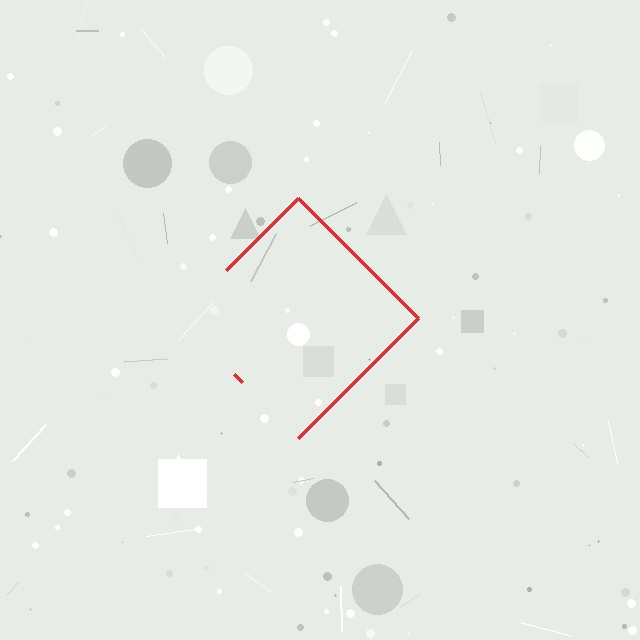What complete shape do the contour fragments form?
The contour fragments form a diamond.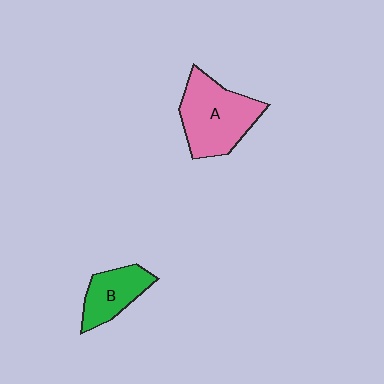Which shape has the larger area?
Shape A (pink).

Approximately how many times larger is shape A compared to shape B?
Approximately 1.7 times.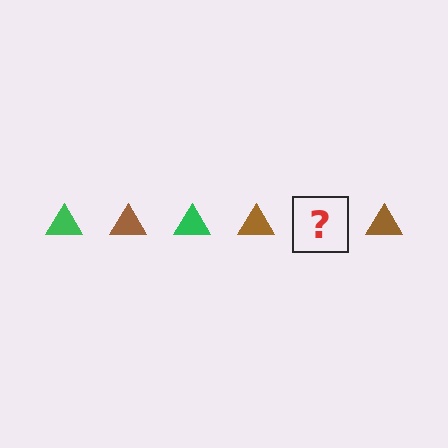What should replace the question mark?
The question mark should be replaced with a green triangle.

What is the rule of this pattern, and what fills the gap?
The rule is that the pattern cycles through green, brown triangles. The gap should be filled with a green triangle.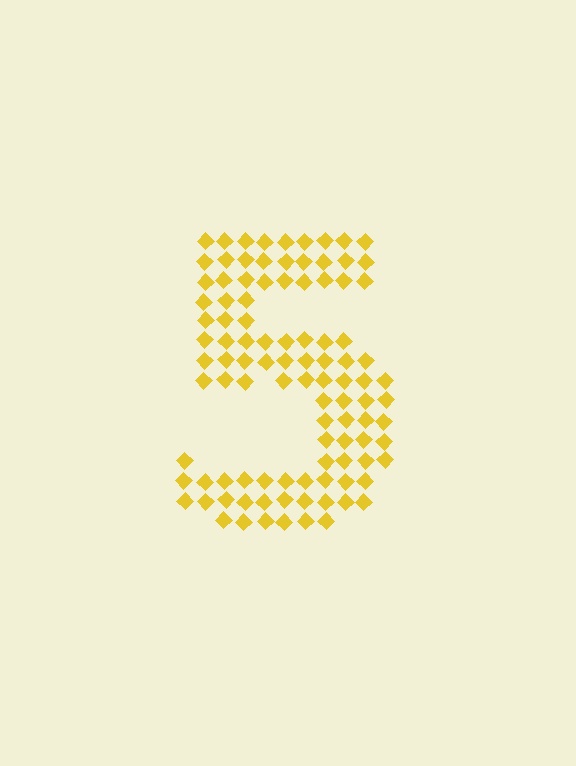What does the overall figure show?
The overall figure shows the digit 5.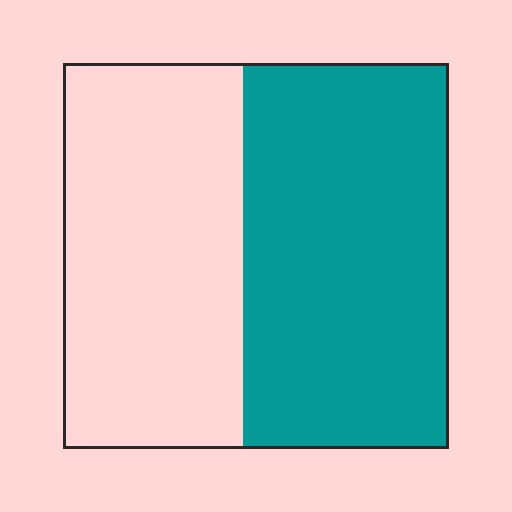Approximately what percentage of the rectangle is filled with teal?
Approximately 55%.